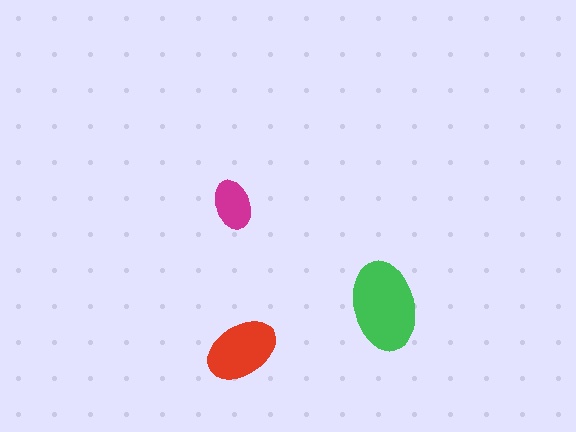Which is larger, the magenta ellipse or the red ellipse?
The red one.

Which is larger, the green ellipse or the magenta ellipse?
The green one.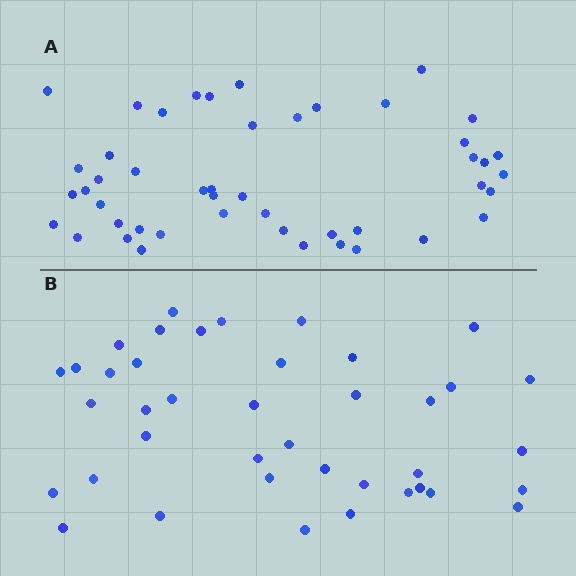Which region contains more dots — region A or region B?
Region A (the top region) has more dots.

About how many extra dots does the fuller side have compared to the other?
Region A has roughly 8 or so more dots than region B.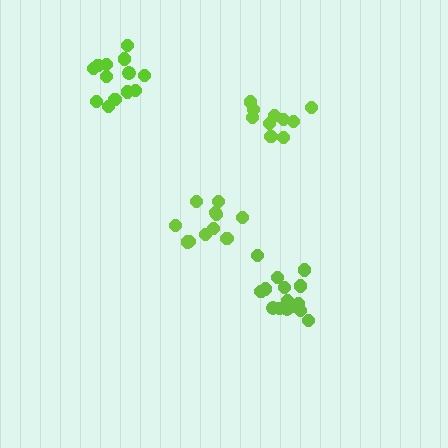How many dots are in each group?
Group 1: 10 dots, Group 2: 11 dots, Group 3: 13 dots, Group 4: 15 dots (49 total).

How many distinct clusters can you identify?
There are 4 distinct clusters.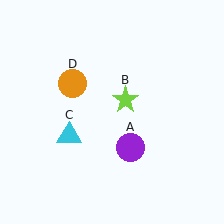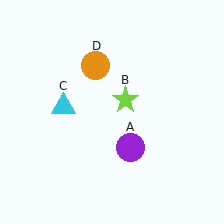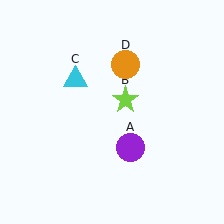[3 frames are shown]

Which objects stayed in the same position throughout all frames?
Purple circle (object A) and lime star (object B) remained stationary.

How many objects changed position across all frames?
2 objects changed position: cyan triangle (object C), orange circle (object D).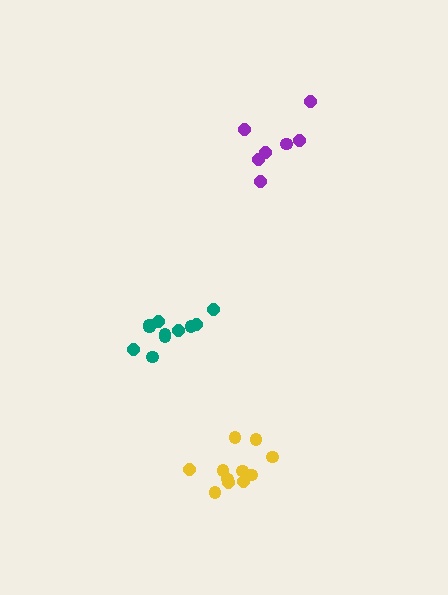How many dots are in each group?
Group 1: 11 dots, Group 2: 11 dots, Group 3: 7 dots (29 total).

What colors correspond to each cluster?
The clusters are colored: teal, yellow, purple.